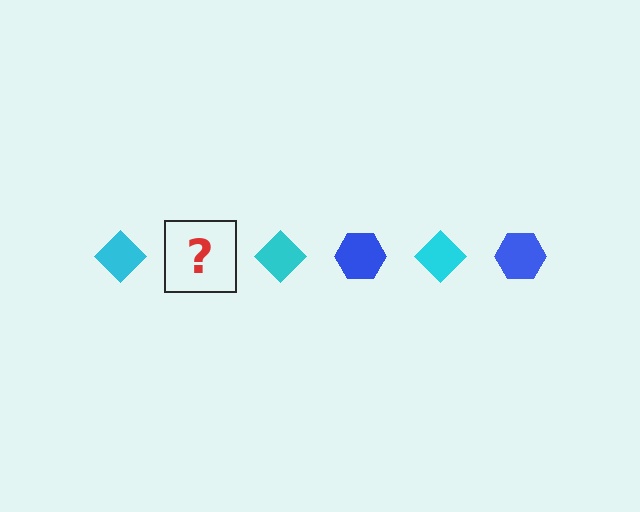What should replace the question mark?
The question mark should be replaced with a blue hexagon.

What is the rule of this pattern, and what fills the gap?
The rule is that the pattern alternates between cyan diamond and blue hexagon. The gap should be filled with a blue hexagon.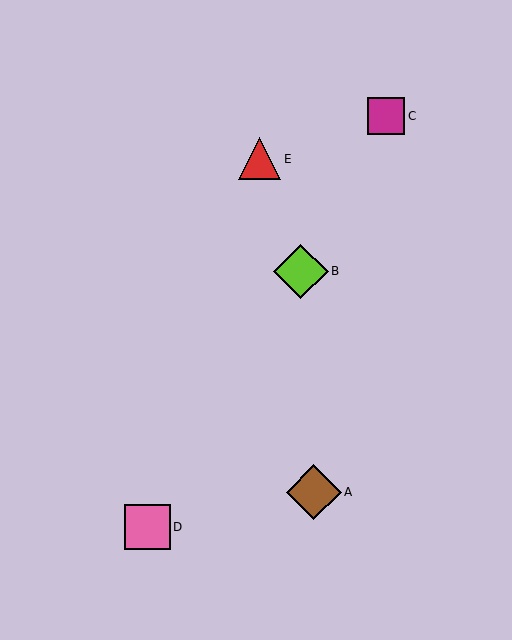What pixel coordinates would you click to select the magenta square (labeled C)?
Click at (386, 116) to select the magenta square C.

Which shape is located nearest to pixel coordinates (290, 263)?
The lime diamond (labeled B) at (301, 271) is nearest to that location.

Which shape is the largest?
The brown diamond (labeled A) is the largest.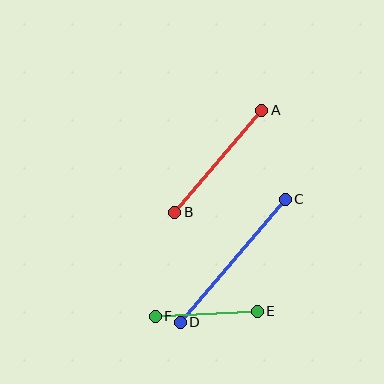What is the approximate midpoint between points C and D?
The midpoint is at approximately (233, 261) pixels.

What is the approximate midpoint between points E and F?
The midpoint is at approximately (206, 314) pixels.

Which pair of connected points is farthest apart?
Points C and D are farthest apart.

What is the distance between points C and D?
The distance is approximately 162 pixels.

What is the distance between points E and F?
The distance is approximately 102 pixels.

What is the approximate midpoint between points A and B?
The midpoint is at approximately (218, 161) pixels.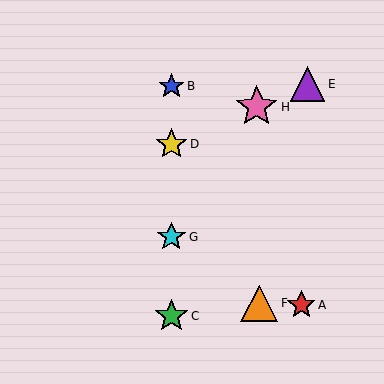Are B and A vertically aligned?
No, B is at x≈171 and A is at x≈301.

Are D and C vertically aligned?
Yes, both are at x≈171.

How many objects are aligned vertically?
4 objects (B, C, D, G) are aligned vertically.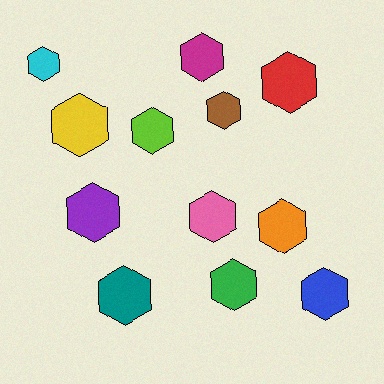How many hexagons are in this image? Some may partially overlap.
There are 12 hexagons.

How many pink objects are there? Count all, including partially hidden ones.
There is 1 pink object.